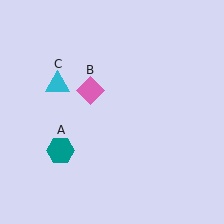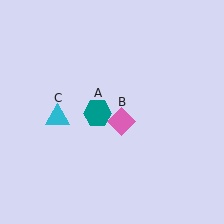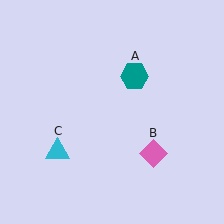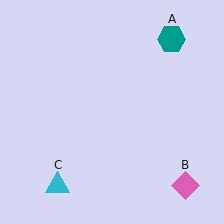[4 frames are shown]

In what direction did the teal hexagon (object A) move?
The teal hexagon (object A) moved up and to the right.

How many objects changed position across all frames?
3 objects changed position: teal hexagon (object A), pink diamond (object B), cyan triangle (object C).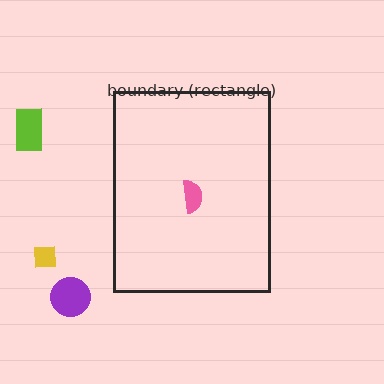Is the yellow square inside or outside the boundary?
Outside.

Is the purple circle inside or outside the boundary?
Outside.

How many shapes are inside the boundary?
1 inside, 3 outside.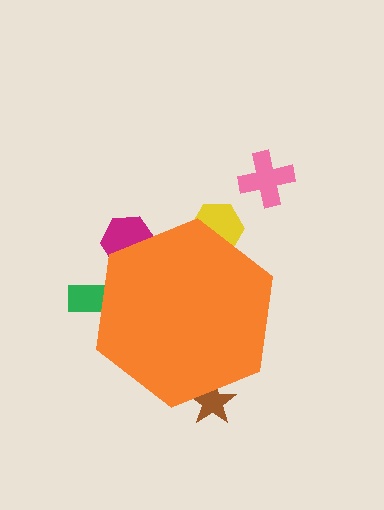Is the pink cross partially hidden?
No, the pink cross is fully visible.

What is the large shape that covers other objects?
An orange hexagon.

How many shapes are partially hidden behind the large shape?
4 shapes are partially hidden.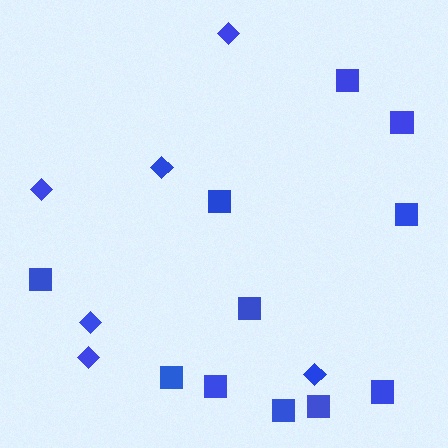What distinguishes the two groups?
There are 2 groups: one group of squares (11) and one group of diamonds (6).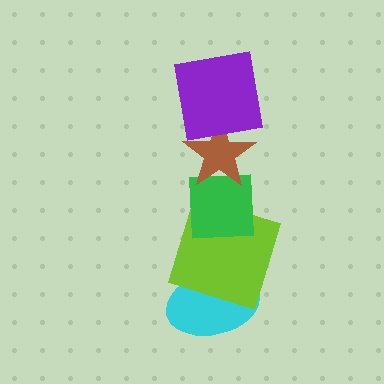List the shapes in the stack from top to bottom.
From top to bottom: the purple square, the brown star, the green square, the lime square, the cyan ellipse.